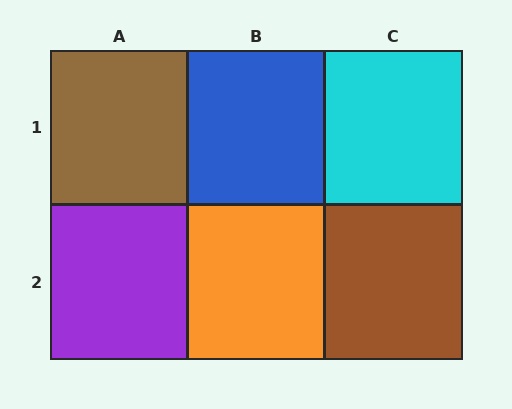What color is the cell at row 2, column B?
Orange.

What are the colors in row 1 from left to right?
Brown, blue, cyan.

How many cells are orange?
1 cell is orange.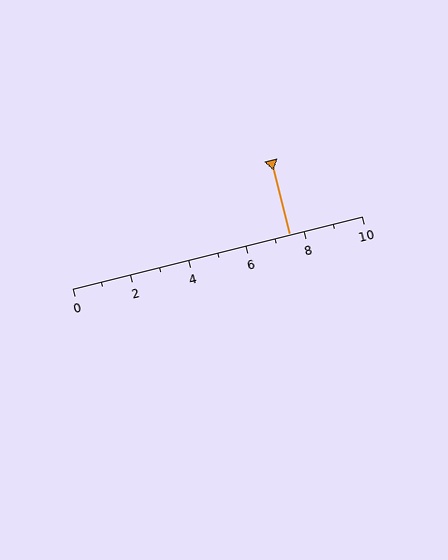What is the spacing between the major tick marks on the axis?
The major ticks are spaced 2 apart.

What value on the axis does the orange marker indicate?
The marker indicates approximately 7.5.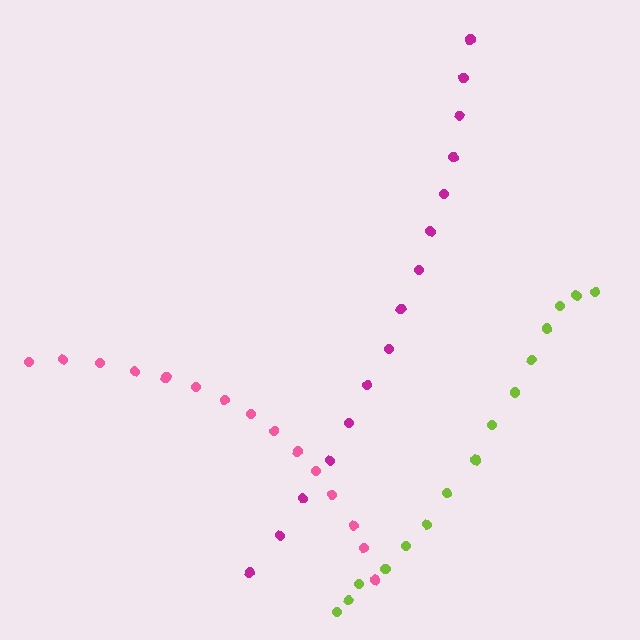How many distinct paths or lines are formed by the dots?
There are 3 distinct paths.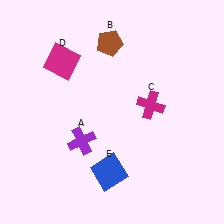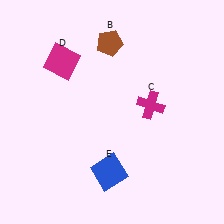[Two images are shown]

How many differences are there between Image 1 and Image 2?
There is 1 difference between the two images.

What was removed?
The purple cross (A) was removed in Image 2.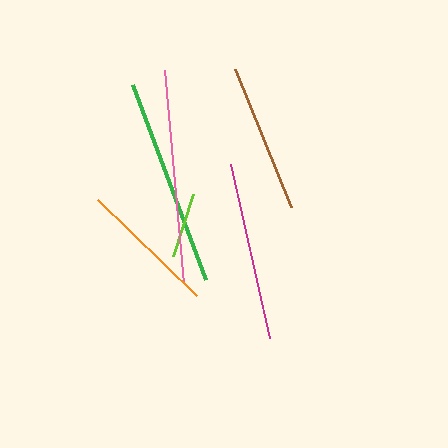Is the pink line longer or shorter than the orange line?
The pink line is longer than the orange line.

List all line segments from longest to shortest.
From longest to shortest: pink, green, magenta, brown, orange, lime.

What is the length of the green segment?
The green segment is approximately 208 pixels long.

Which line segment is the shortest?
The lime line is the shortest at approximately 65 pixels.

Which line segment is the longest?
The pink line is the longest at approximately 214 pixels.